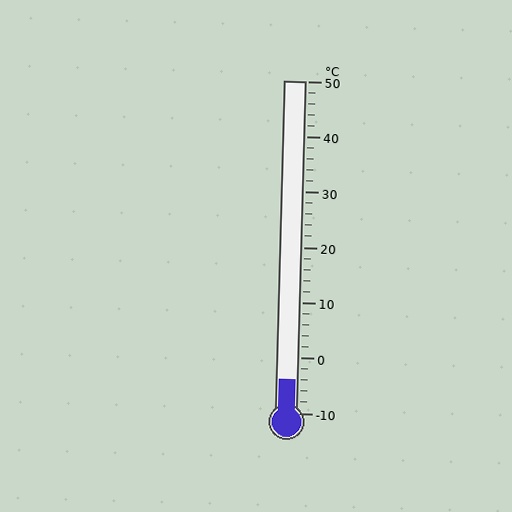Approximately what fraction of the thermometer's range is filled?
The thermometer is filled to approximately 10% of its range.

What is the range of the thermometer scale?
The thermometer scale ranges from -10°C to 50°C.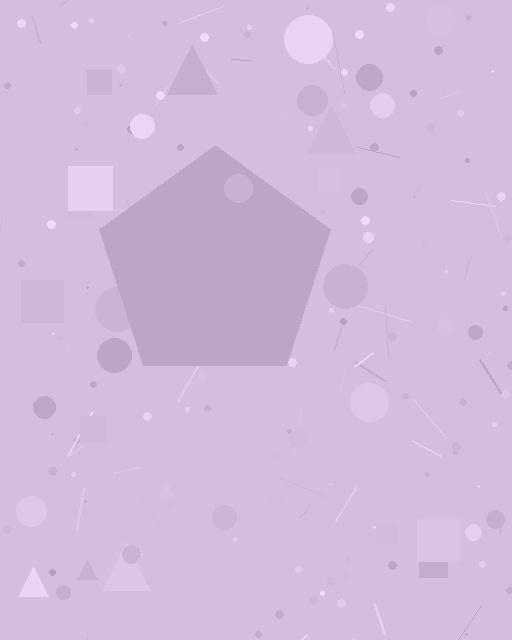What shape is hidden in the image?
A pentagon is hidden in the image.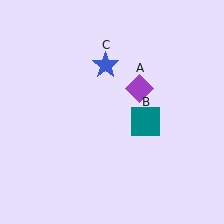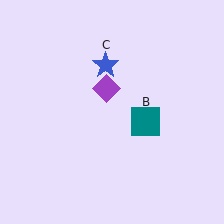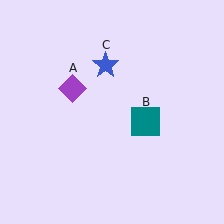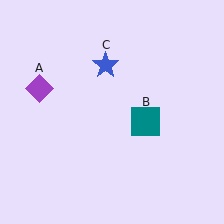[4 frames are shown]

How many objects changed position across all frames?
1 object changed position: purple diamond (object A).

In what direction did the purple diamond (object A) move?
The purple diamond (object A) moved left.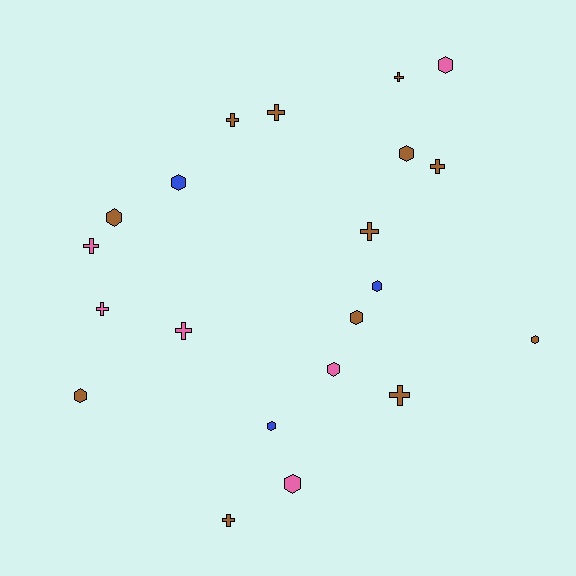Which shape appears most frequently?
Hexagon, with 11 objects.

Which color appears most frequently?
Brown, with 12 objects.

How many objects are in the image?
There are 21 objects.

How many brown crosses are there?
There are 7 brown crosses.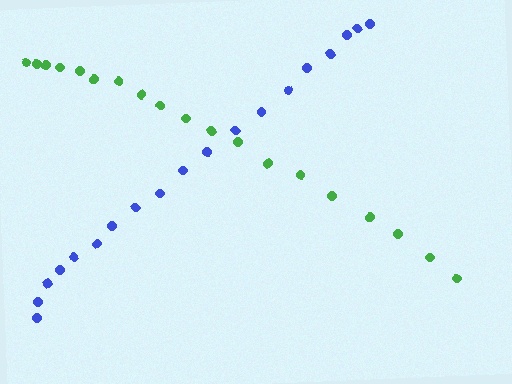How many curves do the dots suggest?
There are 2 distinct paths.